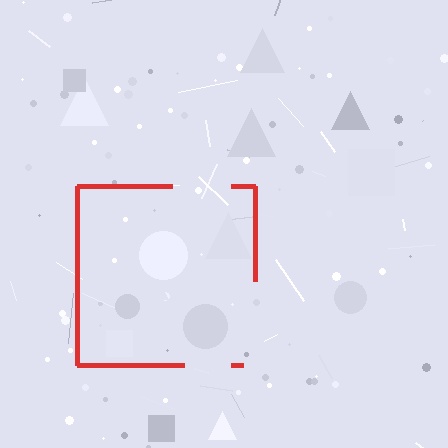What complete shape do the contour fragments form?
The contour fragments form a square.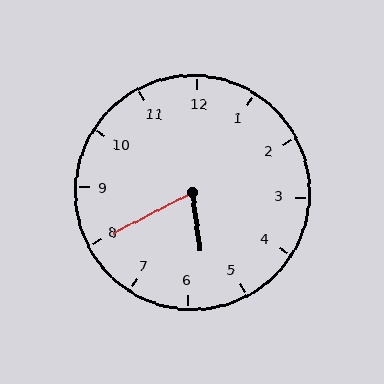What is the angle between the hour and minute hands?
Approximately 70 degrees.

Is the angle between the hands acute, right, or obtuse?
It is acute.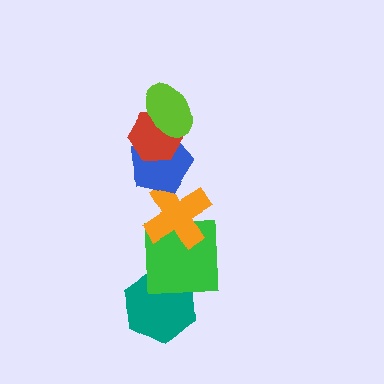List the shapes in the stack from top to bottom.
From top to bottom: the lime ellipse, the red hexagon, the blue pentagon, the orange cross, the green square, the teal hexagon.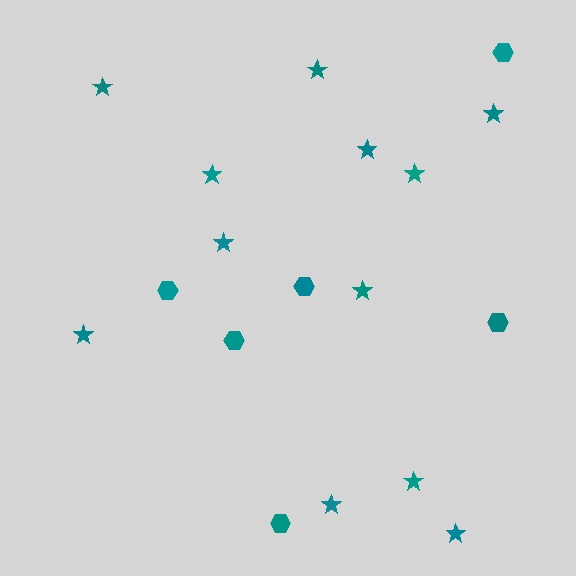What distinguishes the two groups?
There are 2 groups: one group of hexagons (6) and one group of stars (12).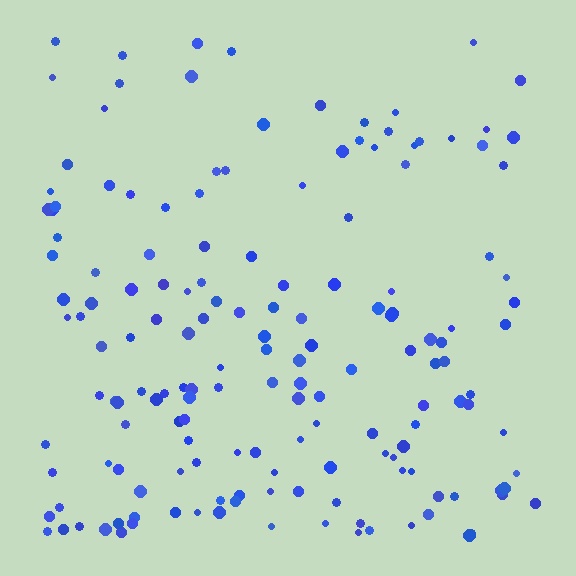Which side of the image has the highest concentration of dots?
The bottom.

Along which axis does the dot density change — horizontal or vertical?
Vertical.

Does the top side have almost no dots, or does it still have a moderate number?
Still a moderate number, just noticeably fewer than the bottom.